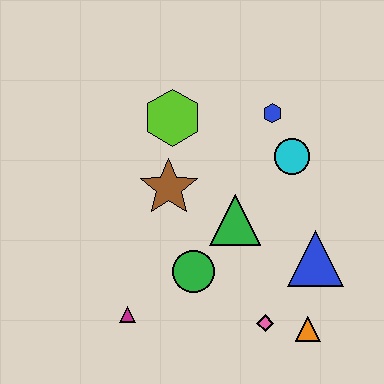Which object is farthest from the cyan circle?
The magenta triangle is farthest from the cyan circle.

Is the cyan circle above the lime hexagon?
No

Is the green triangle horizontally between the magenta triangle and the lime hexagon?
No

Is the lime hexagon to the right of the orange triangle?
No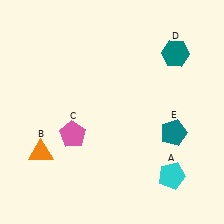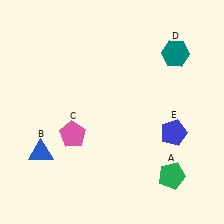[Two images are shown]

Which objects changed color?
A changed from cyan to green. B changed from orange to blue. E changed from teal to blue.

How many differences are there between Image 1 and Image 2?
There are 3 differences between the two images.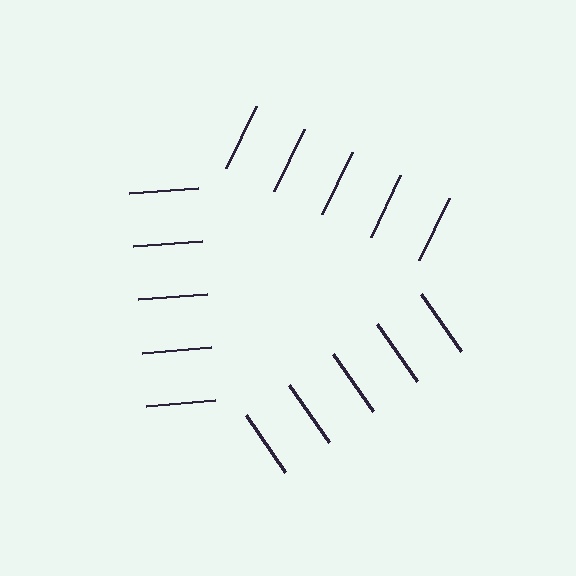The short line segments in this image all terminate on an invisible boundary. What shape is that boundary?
An illusory triangle — the line segments terminate on its edges but no continuous stroke is drawn.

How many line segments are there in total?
15 — 5 along each of the 3 edges.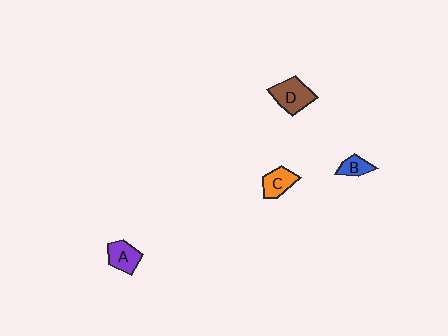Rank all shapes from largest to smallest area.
From largest to smallest: D (brown), A (purple), C (orange), B (blue).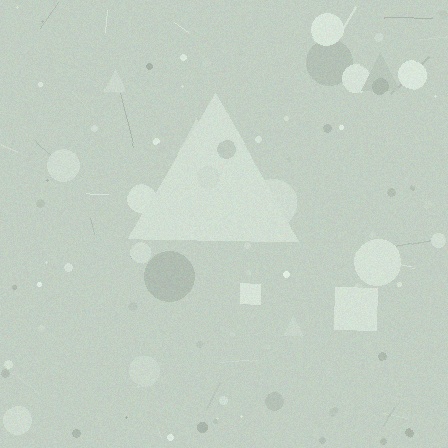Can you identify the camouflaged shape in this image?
The camouflaged shape is a triangle.